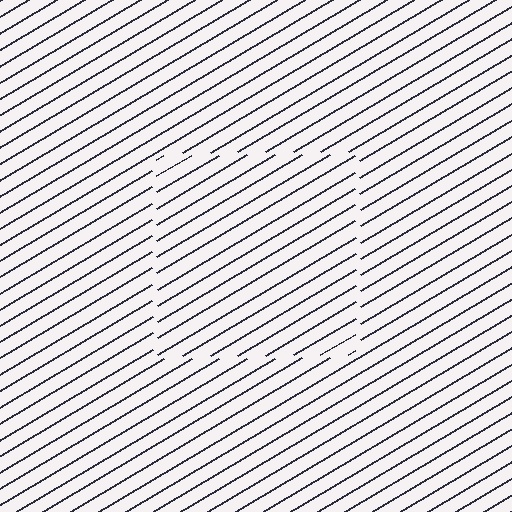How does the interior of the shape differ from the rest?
The interior of the shape contains the same grating, shifted by half a period — the contour is defined by the phase discontinuity where line-ends from the inner and outer gratings abut.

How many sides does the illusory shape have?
4 sides — the line-ends trace a square.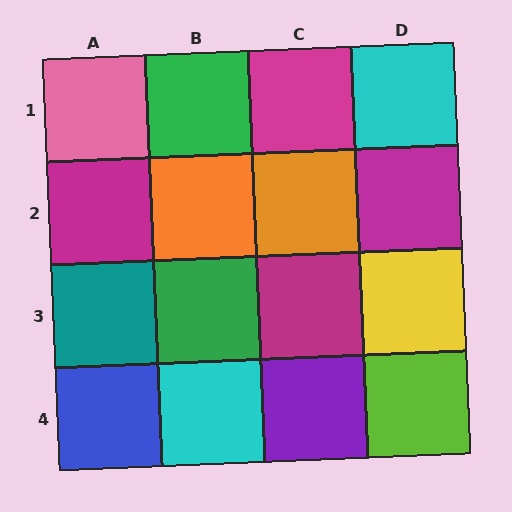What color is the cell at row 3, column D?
Yellow.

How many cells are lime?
1 cell is lime.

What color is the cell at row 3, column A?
Teal.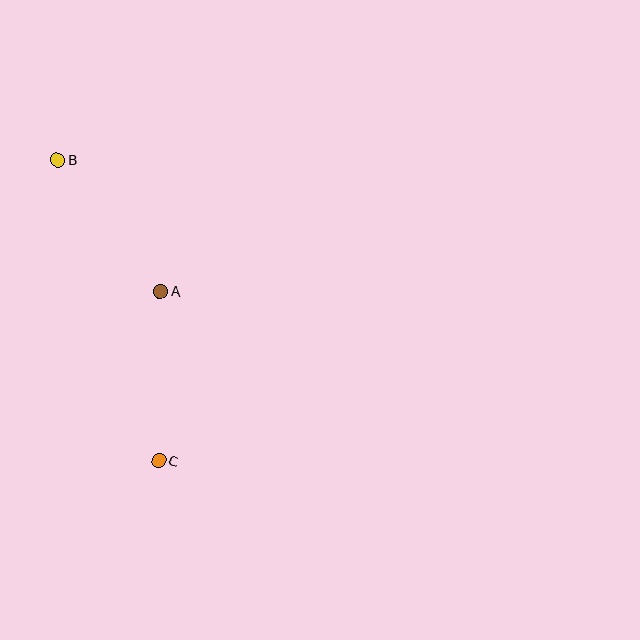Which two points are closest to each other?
Points A and B are closest to each other.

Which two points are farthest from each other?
Points B and C are farthest from each other.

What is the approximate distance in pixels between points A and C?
The distance between A and C is approximately 170 pixels.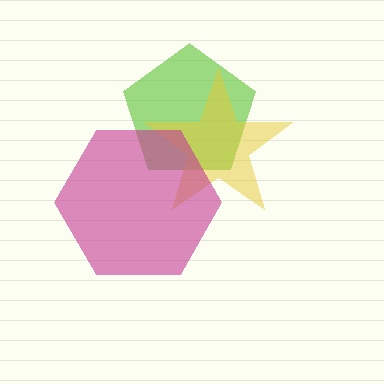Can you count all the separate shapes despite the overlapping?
Yes, there are 3 separate shapes.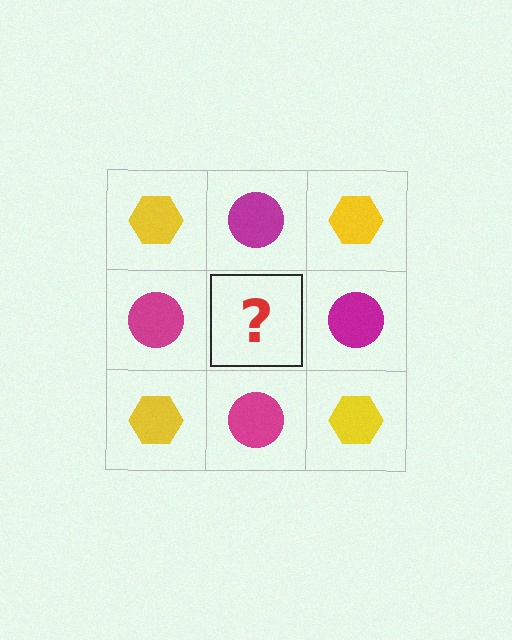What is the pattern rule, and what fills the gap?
The rule is that it alternates yellow hexagon and magenta circle in a checkerboard pattern. The gap should be filled with a yellow hexagon.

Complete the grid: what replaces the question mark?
The question mark should be replaced with a yellow hexagon.